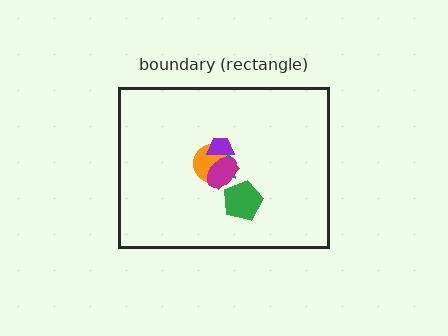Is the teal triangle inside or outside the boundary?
Inside.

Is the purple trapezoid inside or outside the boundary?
Inside.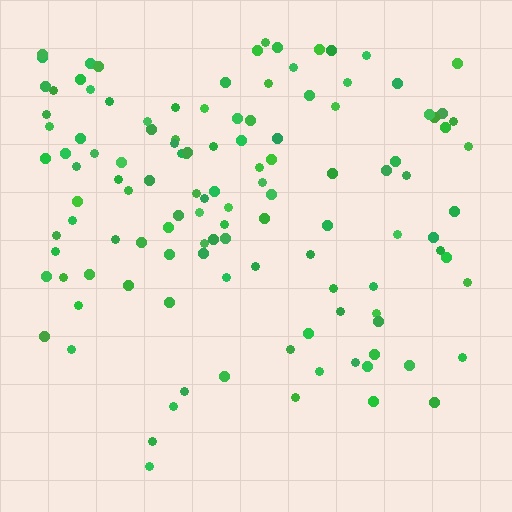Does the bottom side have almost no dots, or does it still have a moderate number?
Still a moderate number, just noticeably fewer than the top.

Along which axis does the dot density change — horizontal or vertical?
Vertical.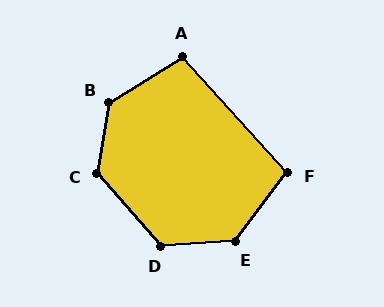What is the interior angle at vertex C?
Approximately 129 degrees (obtuse).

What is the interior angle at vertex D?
Approximately 128 degrees (obtuse).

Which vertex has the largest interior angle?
B, at approximately 132 degrees.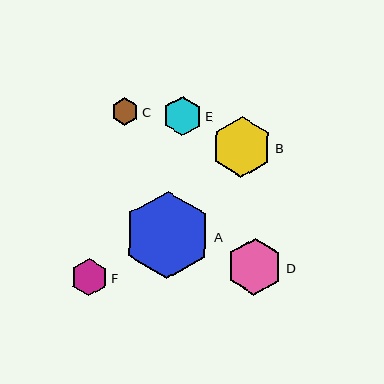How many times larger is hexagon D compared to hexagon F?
Hexagon D is approximately 1.5 times the size of hexagon F.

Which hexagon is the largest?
Hexagon A is the largest with a size of approximately 87 pixels.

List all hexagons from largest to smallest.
From largest to smallest: A, B, D, E, F, C.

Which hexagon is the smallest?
Hexagon C is the smallest with a size of approximately 27 pixels.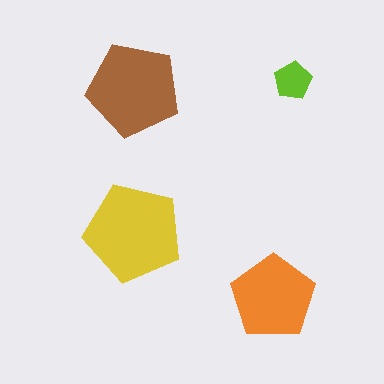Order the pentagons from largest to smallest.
the yellow one, the brown one, the orange one, the lime one.